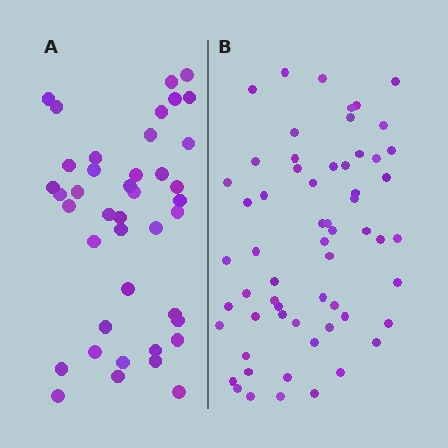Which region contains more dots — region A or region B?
Region B (the right region) has more dots.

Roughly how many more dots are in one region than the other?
Region B has approximately 20 more dots than region A.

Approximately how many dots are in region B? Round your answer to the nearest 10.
About 60 dots.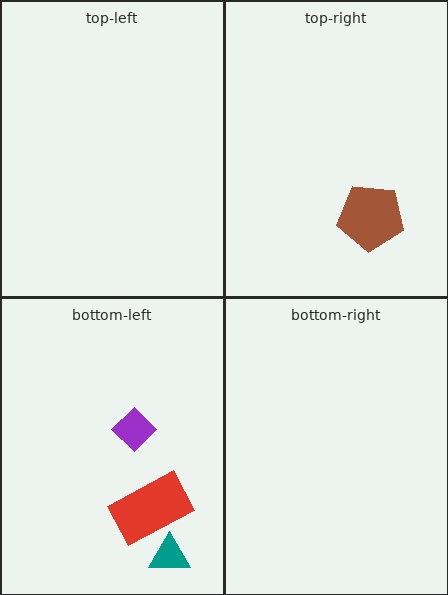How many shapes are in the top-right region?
1.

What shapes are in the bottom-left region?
The purple diamond, the red rectangle, the teal triangle.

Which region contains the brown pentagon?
The top-right region.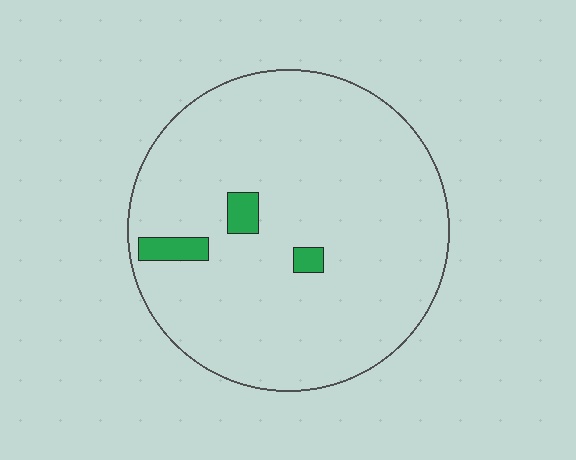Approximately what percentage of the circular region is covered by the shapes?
Approximately 5%.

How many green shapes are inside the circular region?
3.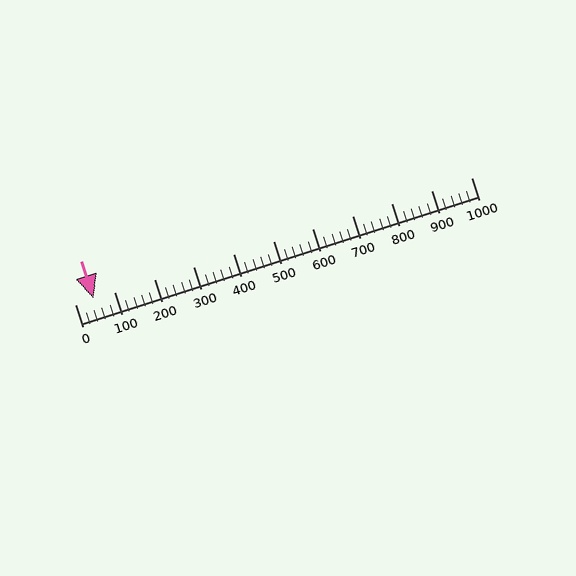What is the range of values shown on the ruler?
The ruler shows values from 0 to 1000.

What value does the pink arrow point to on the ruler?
The pink arrow points to approximately 48.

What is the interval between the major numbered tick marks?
The major tick marks are spaced 100 units apart.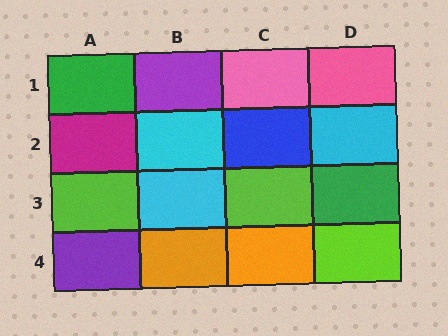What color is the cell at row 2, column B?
Cyan.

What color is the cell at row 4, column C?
Orange.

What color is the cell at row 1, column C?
Pink.